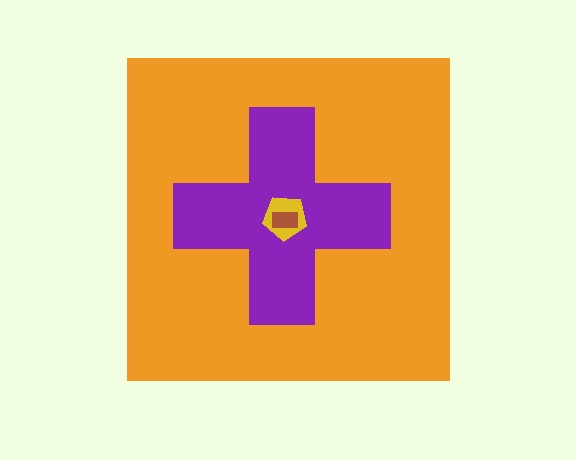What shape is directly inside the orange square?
The purple cross.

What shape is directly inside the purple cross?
The yellow pentagon.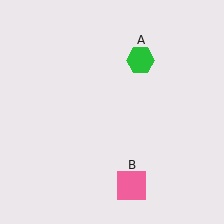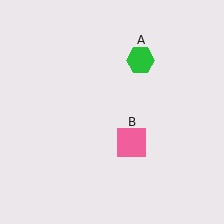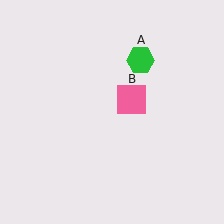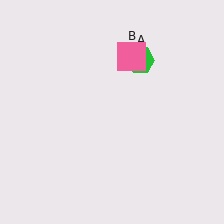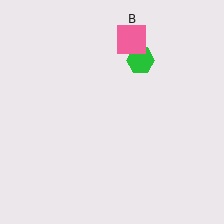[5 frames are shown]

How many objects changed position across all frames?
1 object changed position: pink square (object B).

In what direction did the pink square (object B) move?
The pink square (object B) moved up.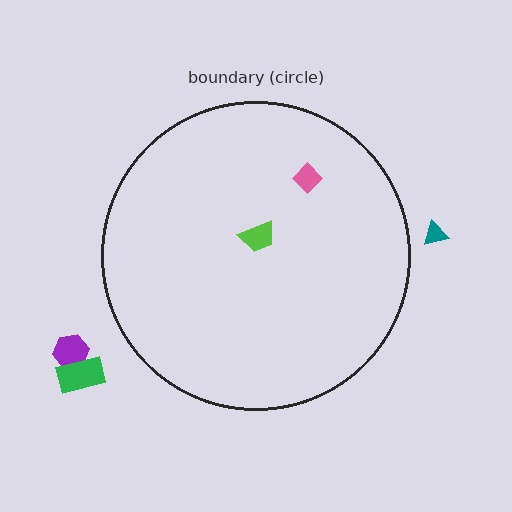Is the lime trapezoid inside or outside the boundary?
Inside.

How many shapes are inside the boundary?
2 inside, 3 outside.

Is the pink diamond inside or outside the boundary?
Inside.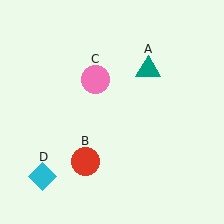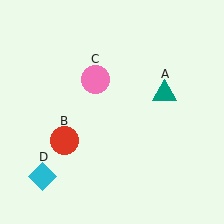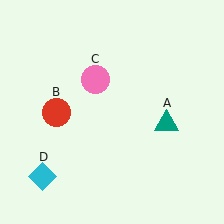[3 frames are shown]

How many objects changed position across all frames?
2 objects changed position: teal triangle (object A), red circle (object B).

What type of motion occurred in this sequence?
The teal triangle (object A), red circle (object B) rotated clockwise around the center of the scene.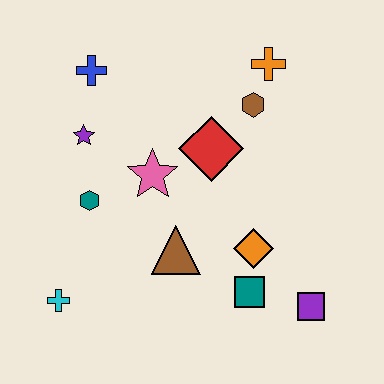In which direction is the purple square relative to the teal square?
The purple square is to the right of the teal square.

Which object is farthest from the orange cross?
The cyan cross is farthest from the orange cross.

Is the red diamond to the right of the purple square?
No